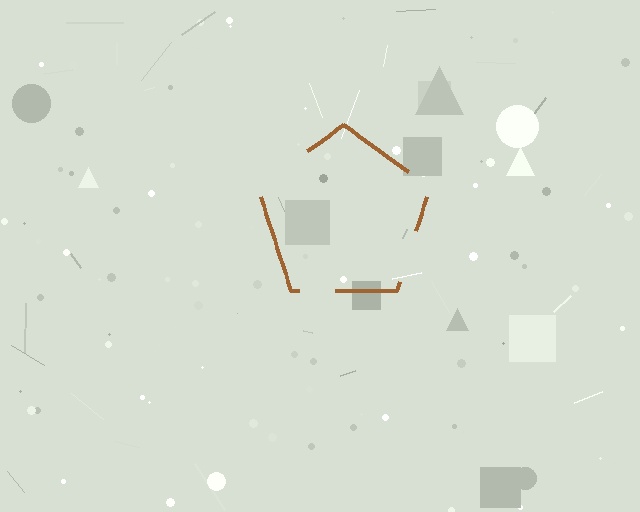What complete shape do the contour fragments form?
The contour fragments form a pentagon.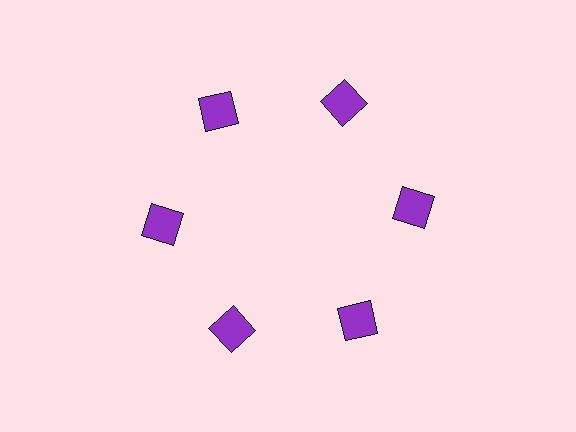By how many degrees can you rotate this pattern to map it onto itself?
The pattern maps onto itself every 60 degrees of rotation.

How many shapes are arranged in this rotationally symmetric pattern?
There are 6 shapes, arranged in 6 groups of 1.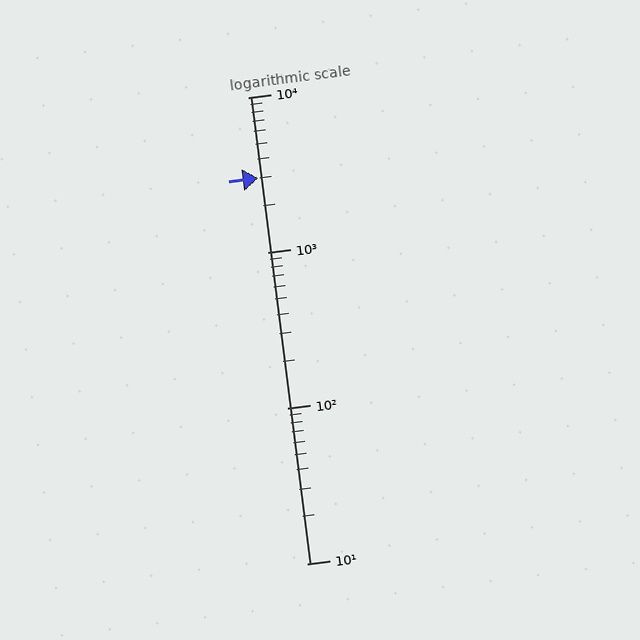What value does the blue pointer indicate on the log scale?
The pointer indicates approximately 3000.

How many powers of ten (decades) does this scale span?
The scale spans 3 decades, from 10 to 10000.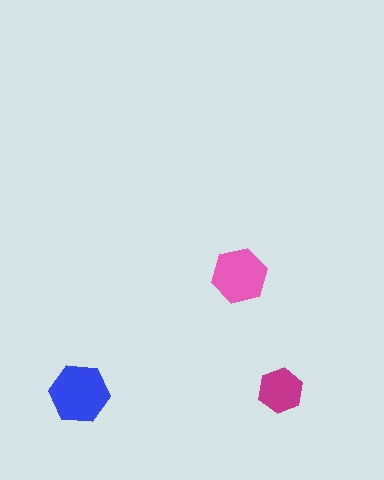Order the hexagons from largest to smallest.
the blue one, the pink one, the magenta one.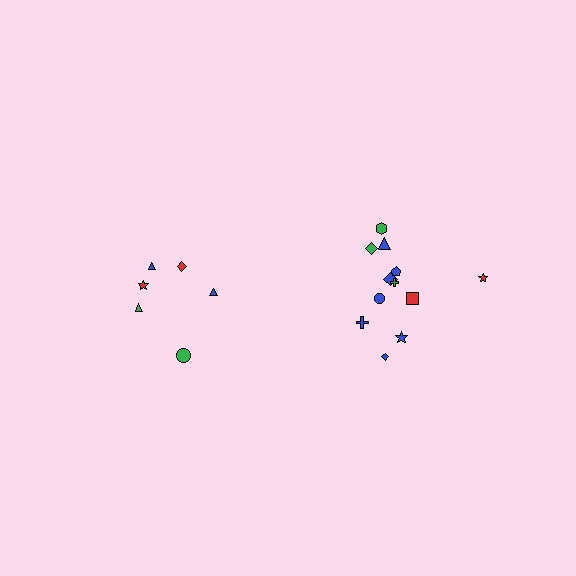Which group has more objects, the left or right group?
The right group.